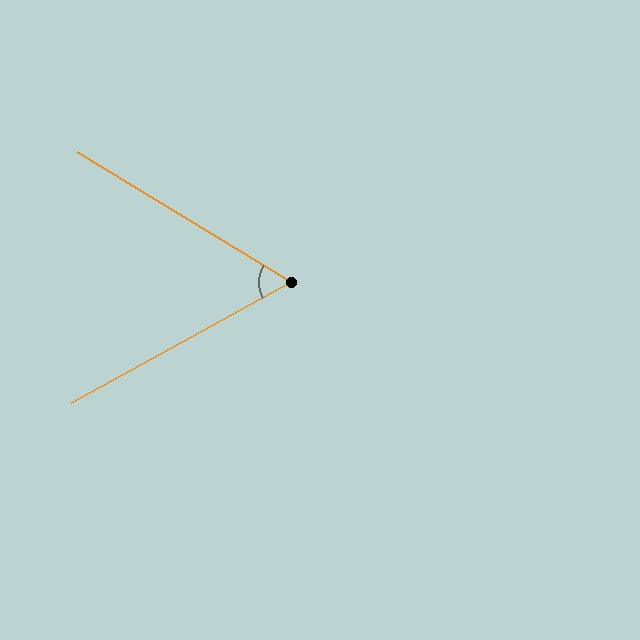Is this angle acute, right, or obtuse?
It is acute.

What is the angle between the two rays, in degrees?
Approximately 60 degrees.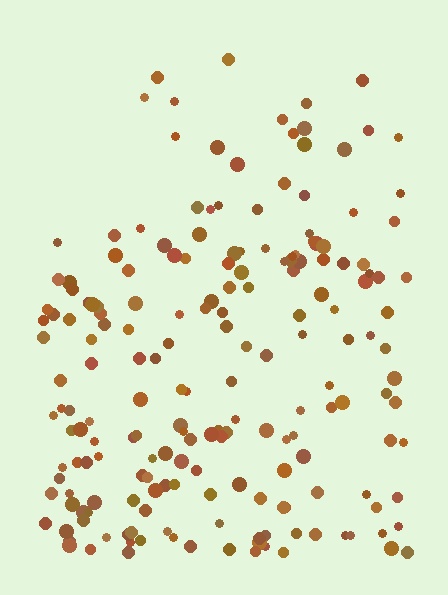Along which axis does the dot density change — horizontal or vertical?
Vertical.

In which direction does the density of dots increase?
From top to bottom, with the bottom side densest.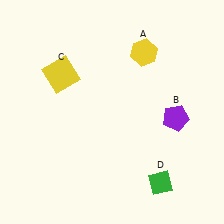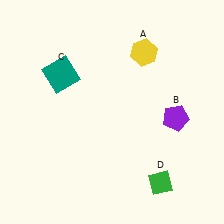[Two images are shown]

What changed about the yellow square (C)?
In Image 1, C is yellow. In Image 2, it changed to teal.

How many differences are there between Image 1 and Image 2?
There is 1 difference between the two images.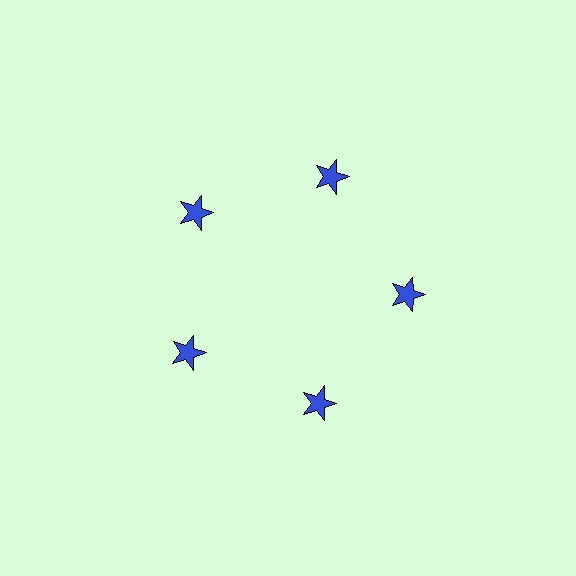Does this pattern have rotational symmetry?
Yes, this pattern has 5-fold rotational symmetry. It looks the same after rotating 72 degrees around the center.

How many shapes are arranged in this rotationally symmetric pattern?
There are 5 shapes, arranged in 5 groups of 1.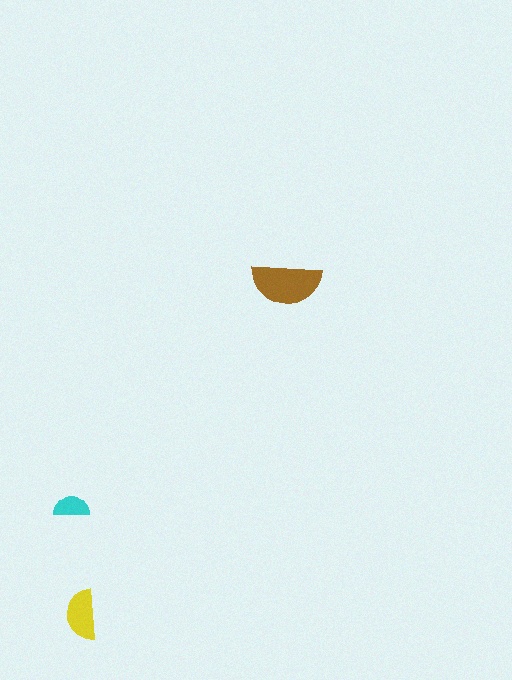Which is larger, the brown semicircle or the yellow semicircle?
The brown one.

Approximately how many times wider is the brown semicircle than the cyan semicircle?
About 2 times wider.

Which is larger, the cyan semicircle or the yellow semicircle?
The yellow one.